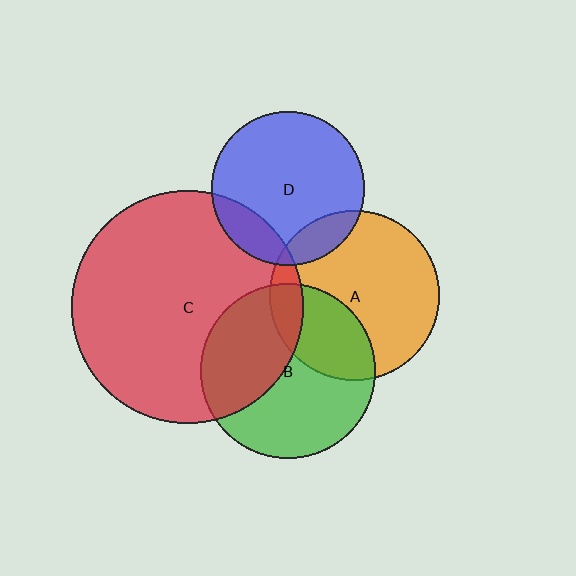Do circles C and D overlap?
Yes.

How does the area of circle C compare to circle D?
Approximately 2.3 times.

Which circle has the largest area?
Circle C (red).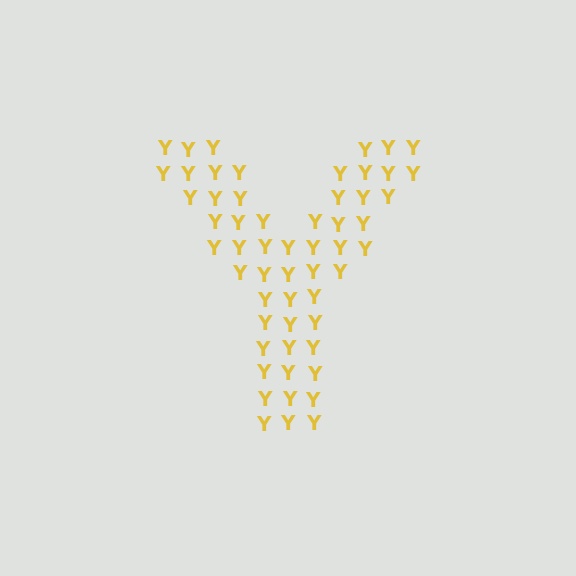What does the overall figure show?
The overall figure shows the letter Y.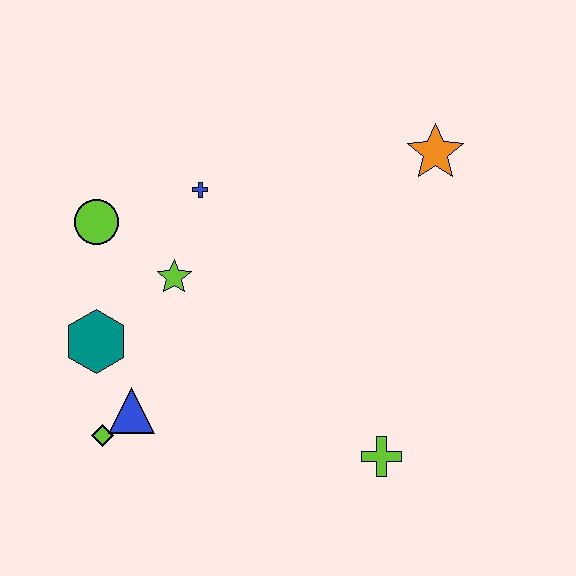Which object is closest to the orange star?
The blue cross is closest to the orange star.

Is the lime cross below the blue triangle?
Yes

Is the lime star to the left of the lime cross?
Yes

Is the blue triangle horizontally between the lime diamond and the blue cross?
Yes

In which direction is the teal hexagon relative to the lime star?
The teal hexagon is to the left of the lime star.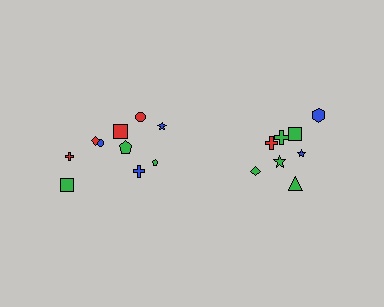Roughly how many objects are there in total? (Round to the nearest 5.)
Roughly 20 objects in total.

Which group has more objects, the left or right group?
The left group.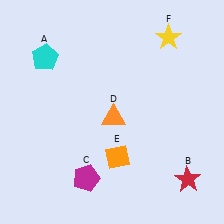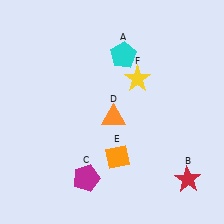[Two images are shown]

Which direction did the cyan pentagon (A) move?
The cyan pentagon (A) moved right.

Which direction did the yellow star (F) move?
The yellow star (F) moved down.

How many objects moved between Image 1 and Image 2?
2 objects moved between the two images.